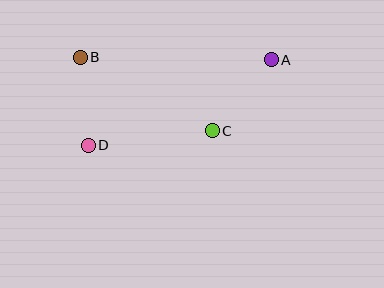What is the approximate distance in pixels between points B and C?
The distance between B and C is approximately 151 pixels.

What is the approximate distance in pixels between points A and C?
The distance between A and C is approximately 92 pixels.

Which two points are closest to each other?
Points B and D are closest to each other.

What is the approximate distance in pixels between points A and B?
The distance between A and B is approximately 191 pixels.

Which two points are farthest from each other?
Points A and D are farthest from each other.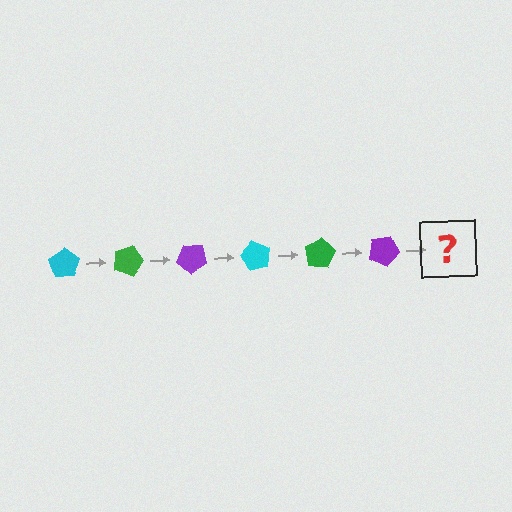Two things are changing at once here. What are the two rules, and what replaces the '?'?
The two rules are that it rotates 20 degrees each step and the color cycles through cyan, green, and purple. The '?' should be a cyan pentagon, rotated 120 degrees from the start.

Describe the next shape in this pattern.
It should be a cyan pentagon, rotated 120 degrees from the start.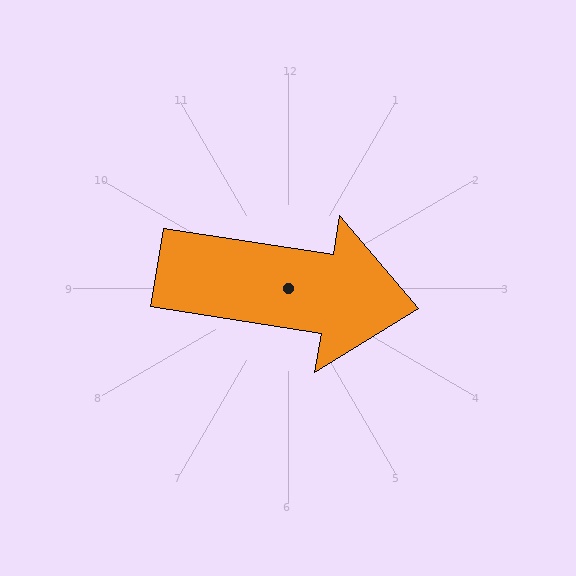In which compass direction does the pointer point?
East.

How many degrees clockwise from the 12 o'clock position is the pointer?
Approximately 99 degrees.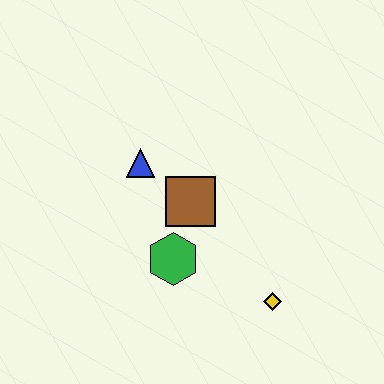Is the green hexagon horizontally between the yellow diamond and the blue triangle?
Yes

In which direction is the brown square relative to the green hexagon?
The brown square is above the green hexagon.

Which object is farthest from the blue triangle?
The yellow diamond is farthest from the blue triangle.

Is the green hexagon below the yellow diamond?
No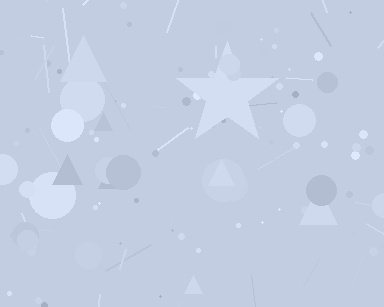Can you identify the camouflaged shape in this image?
The camouflaged shape is a star.